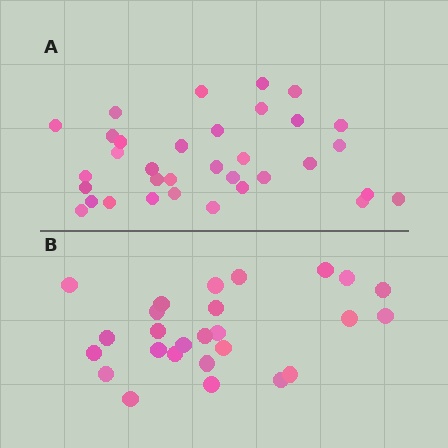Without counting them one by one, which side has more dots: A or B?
Region A (the top region) has more dots.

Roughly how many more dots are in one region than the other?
Region A has roughly 8 or so more dots than region B.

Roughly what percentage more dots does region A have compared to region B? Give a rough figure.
About 30% more.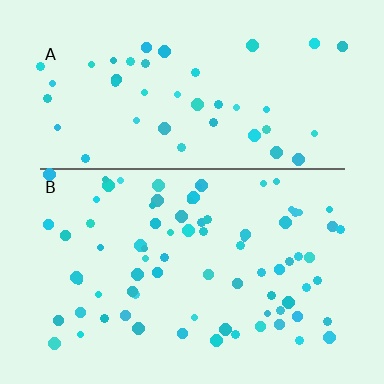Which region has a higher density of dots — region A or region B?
B (the bottom).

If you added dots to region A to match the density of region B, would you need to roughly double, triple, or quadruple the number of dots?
Approximately double.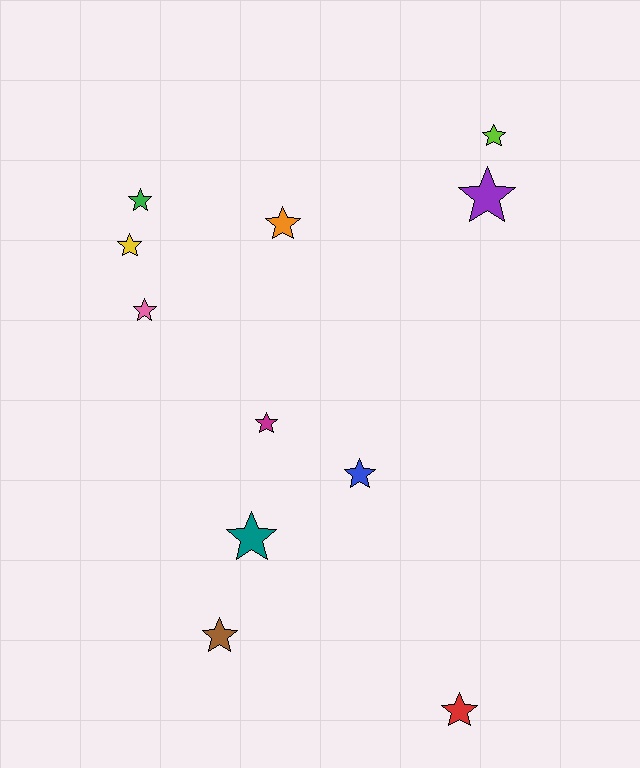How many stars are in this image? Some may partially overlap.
There are 11 stars.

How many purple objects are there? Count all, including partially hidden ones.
There is 1 purple object.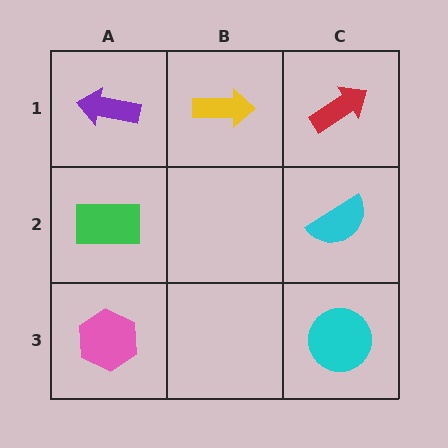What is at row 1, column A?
A purple arrow.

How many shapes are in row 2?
2 shapes.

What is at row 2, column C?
A cyan semicircle.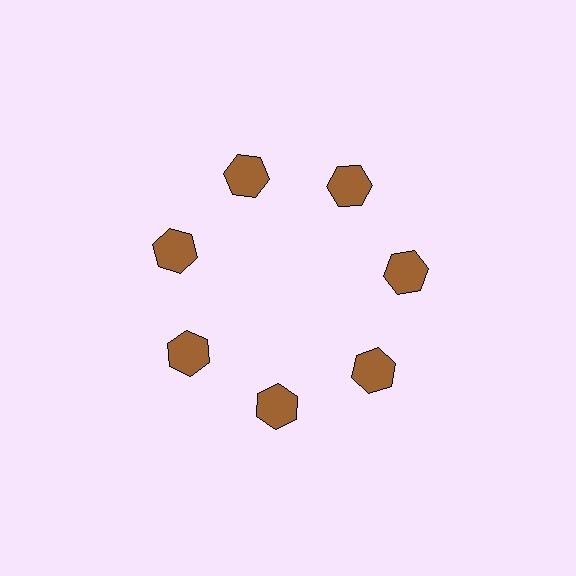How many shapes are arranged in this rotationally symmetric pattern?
There are 7 shapes, arranged in 7 groups of 1.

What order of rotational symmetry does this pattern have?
This pattern has 7-fold rotational symmetry.